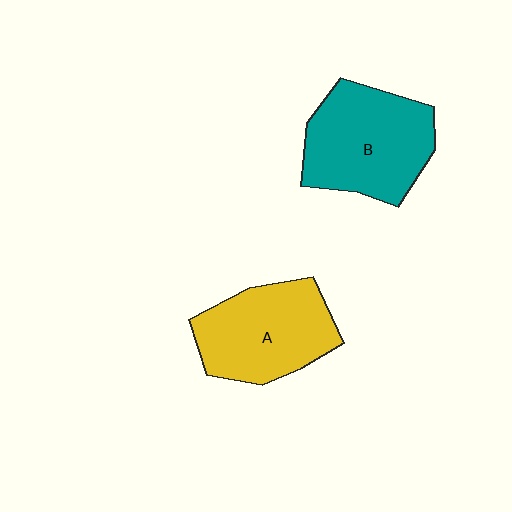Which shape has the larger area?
Shape B (teal).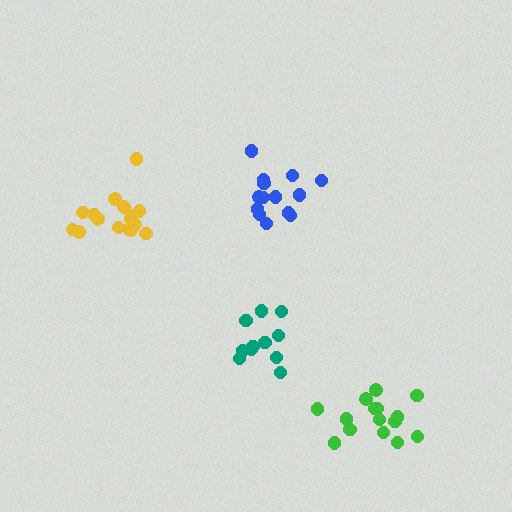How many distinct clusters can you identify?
There are 4 distinct clusters.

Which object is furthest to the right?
The green cluster is rightmost.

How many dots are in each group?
Group 1: 16 dots, Group 2: 14 dots, Group 3: 15 dots, Group 4: 11 dots (56 total).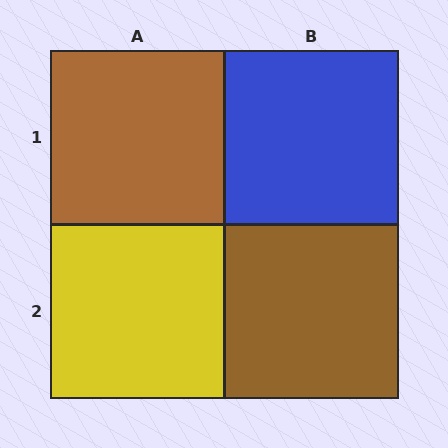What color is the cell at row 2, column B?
Brown.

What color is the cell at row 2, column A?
Yellow.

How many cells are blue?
1 cell is blue.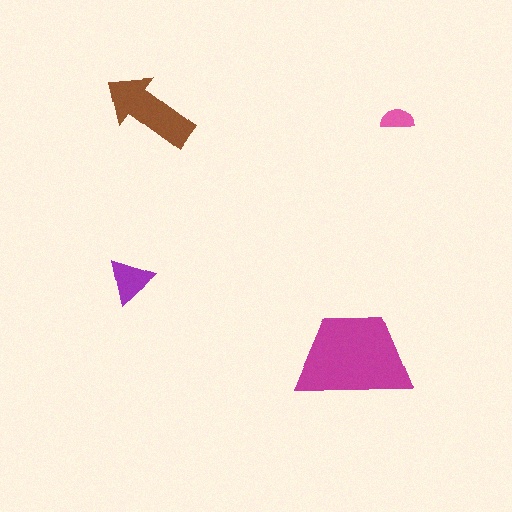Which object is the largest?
The magenta trapezoid.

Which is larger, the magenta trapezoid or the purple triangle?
The magenta trapezoid.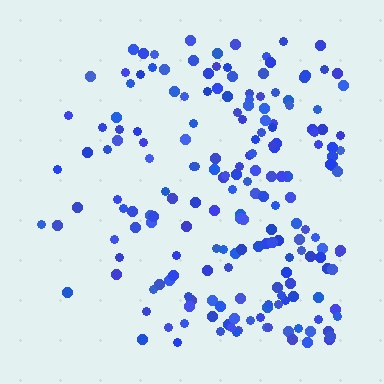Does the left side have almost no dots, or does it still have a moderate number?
Still a moderate number, just noticeably fewer than the right.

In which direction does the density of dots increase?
From left to right, with the right side densest.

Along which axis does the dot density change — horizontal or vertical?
Horizontal.